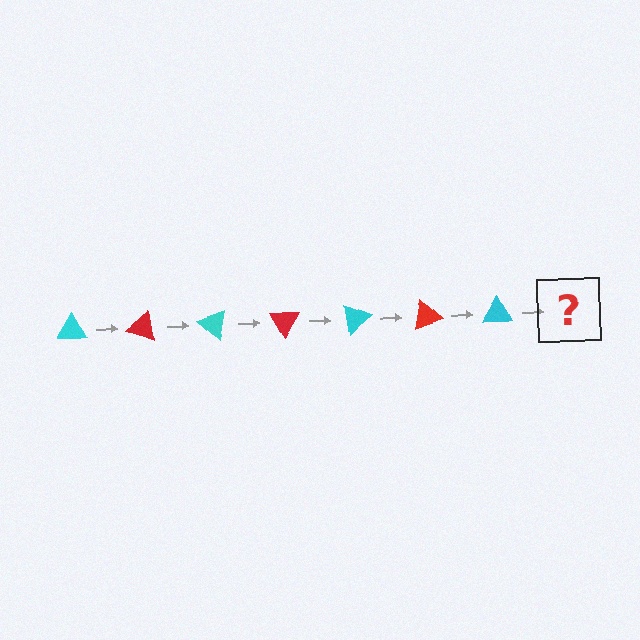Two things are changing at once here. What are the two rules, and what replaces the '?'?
The two rules are that it rotates 20 degrees each step and the color cycles through cyan and red. The '?' should be a red triangle, rotated 140 degrees from the start.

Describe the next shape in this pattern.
It should be a red triangle, rotated 140 degrees from the start.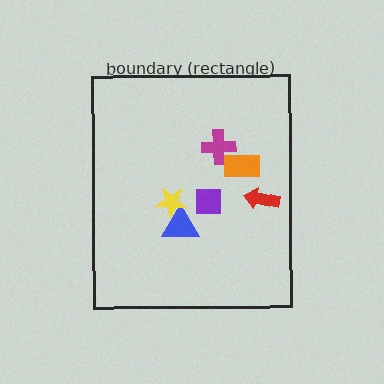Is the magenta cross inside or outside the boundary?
Inside.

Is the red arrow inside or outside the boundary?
Inside.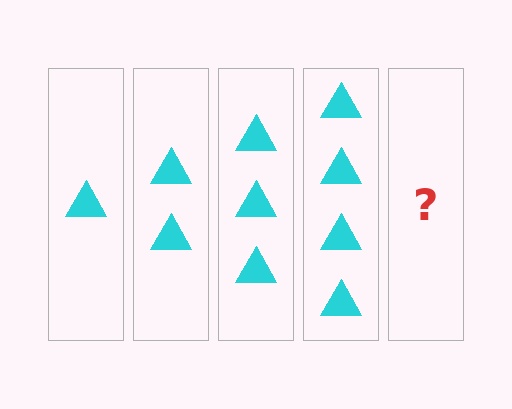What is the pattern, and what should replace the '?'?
The pattern is that each step adds one more triangle. The '?' should be 5 triangles.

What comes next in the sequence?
The next element should be 5 triangles.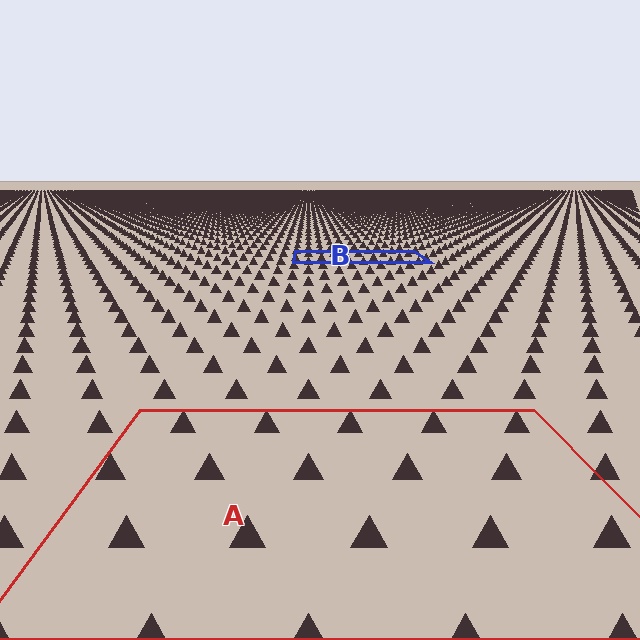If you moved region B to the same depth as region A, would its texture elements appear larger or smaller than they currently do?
They would appear larger. At a closer depth, the same texture elements are projected at a bigger on-screen size.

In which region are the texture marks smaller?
The texture marks are smaller in region B, because it is farther away.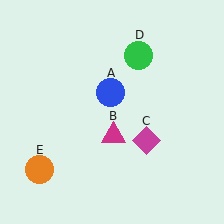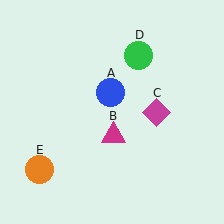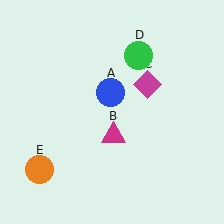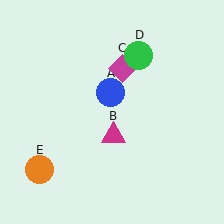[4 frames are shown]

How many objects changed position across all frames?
1 object changed position: magenta diamond (object C).